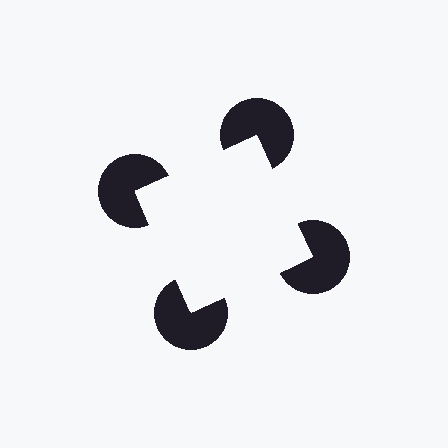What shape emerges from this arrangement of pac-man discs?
An illusory square — its edges are inferred from the aligned wedge cuts in the pac-man discs, not physically drawn.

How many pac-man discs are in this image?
There are 4 — one at each vertex of the illusory square.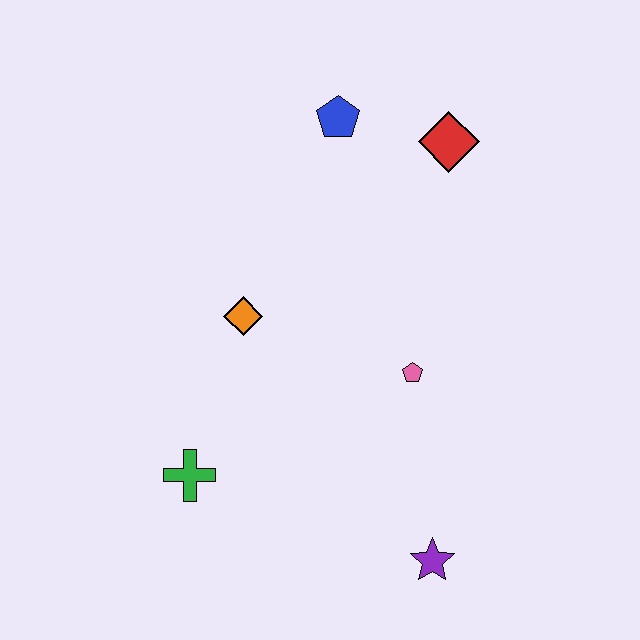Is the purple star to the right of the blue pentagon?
Yes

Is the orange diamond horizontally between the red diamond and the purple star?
No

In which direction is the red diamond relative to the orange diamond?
The red diamond is to the right of the orange diamond.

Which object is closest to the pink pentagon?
The orange diamond is closest to the pink pentagon.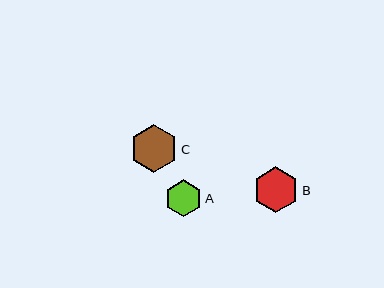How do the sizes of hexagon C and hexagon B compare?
Hexagon C and hexagon B are approximately the same size.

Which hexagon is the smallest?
Hexagon A is the smallest with a size of approximately 37 pixels.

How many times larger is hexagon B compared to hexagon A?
Hexagon B is approximately 1.2 times the size of hexagon A.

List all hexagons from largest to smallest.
From largest to smallest: C, B, A.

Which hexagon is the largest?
Hexagon C is the largest with a size of approximately 48 pixels.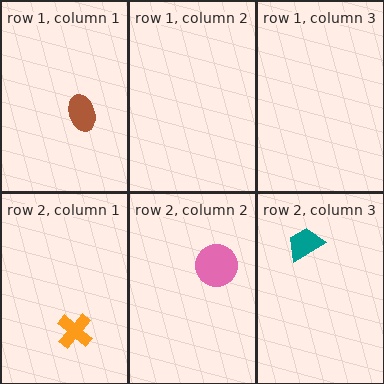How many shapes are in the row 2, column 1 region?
1.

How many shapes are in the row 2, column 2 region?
1.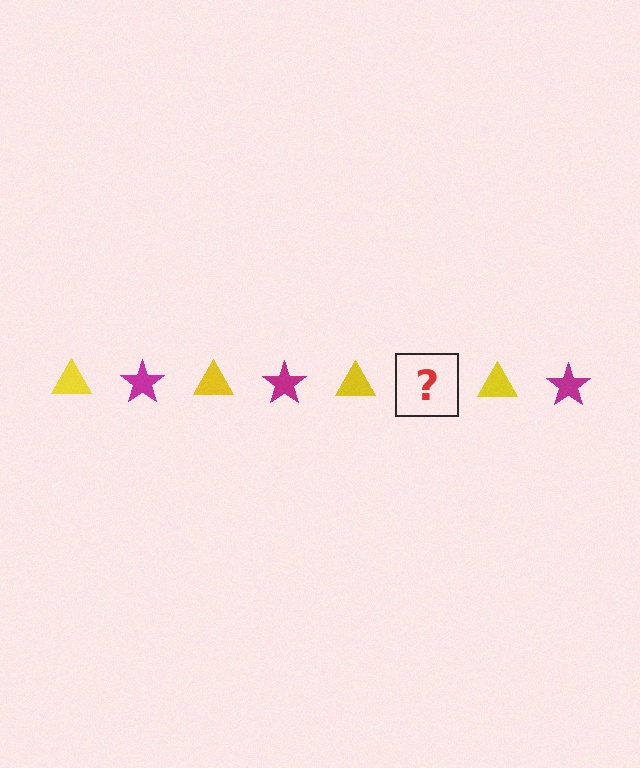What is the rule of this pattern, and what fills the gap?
The rule is that the pattern alternates between yellow triangle and magenta star. The gap should be filled with a magenta star.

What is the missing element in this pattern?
The missing element is a magenta star.